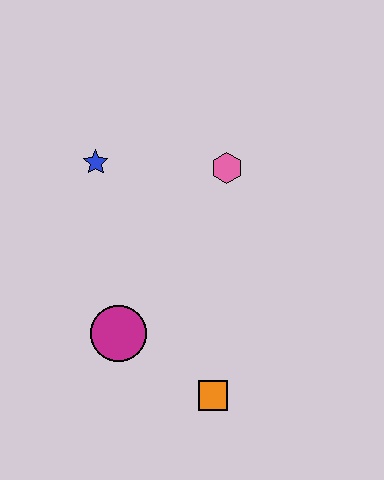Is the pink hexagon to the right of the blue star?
Yes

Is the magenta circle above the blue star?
No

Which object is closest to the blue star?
The pink hexagon is closest to the blue star.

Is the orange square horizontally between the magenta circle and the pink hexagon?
Yes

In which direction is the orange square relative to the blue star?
The orange square is below the blue star.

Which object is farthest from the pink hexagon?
The orange square is farthest from the pink hexagon.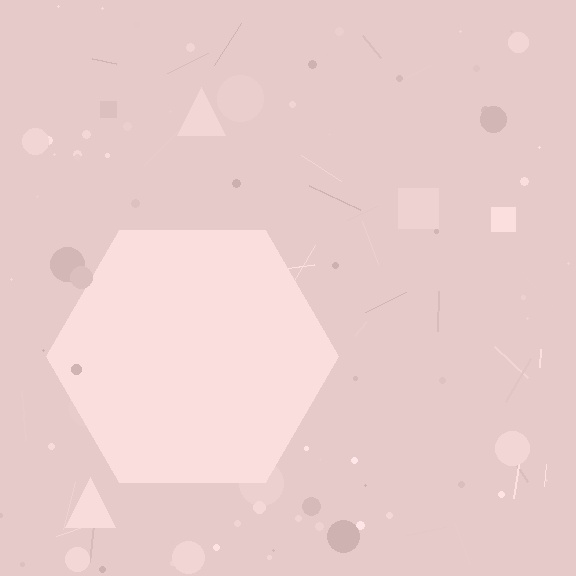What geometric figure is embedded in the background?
A hexagon is embedded in the background.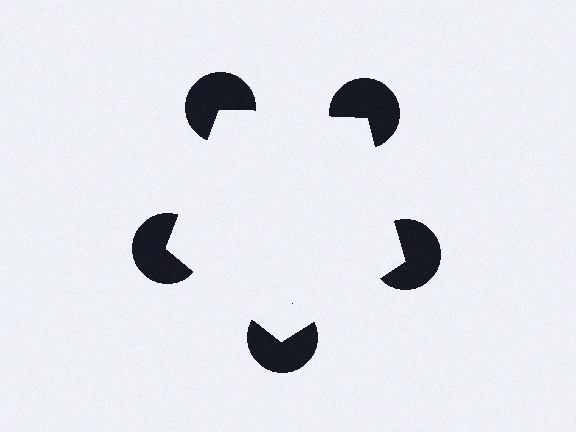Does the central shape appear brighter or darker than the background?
It typically appears slightly brighter than the background, even though no actual brightness change is drawn.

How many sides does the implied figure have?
5 sides.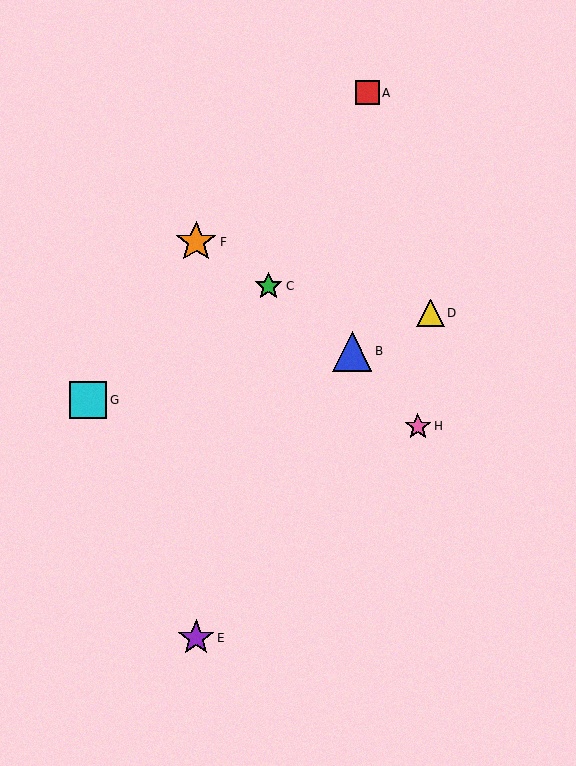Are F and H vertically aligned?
No, F is at x≈196 and H is at x≈418.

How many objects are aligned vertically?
2 objects (E, F) are aligned vertically.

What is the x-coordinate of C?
Object C is at x≈269.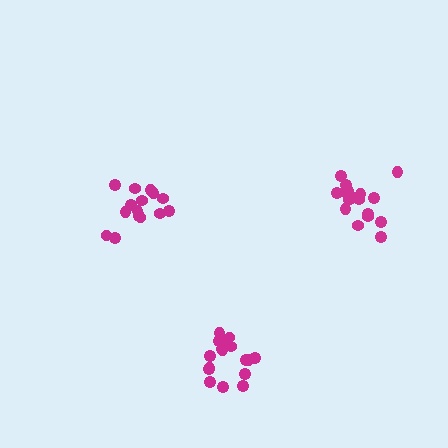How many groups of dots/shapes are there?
There are 3 groups.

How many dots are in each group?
Group 1: 17 dots, Group 2: 15 dots, Group 3: 19 dots (51 total).